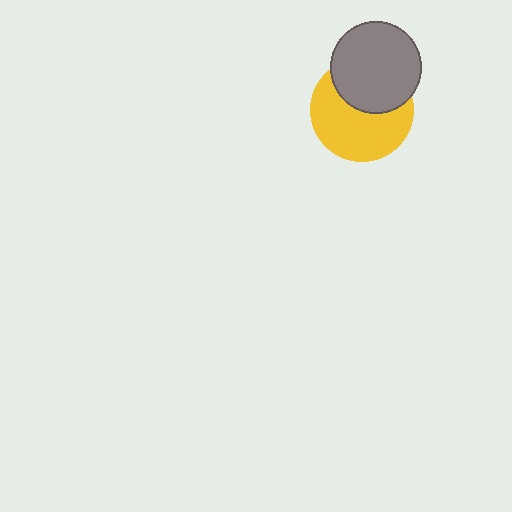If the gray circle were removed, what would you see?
You would see the complete yellow circle.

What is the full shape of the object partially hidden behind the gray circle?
The partially hidden object is a yellow circle.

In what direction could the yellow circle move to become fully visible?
The yellow circle could move down. That would shift it out from behind the gray circle entirely.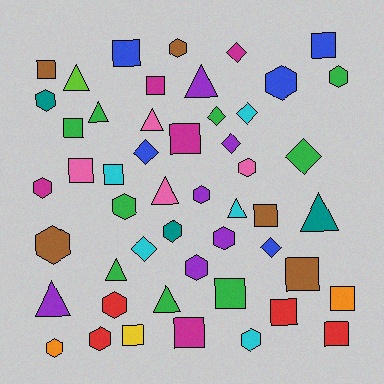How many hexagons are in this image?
There are 16 hexagons.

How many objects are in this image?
There are 50 objects.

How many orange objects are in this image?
There are 2 orange objects.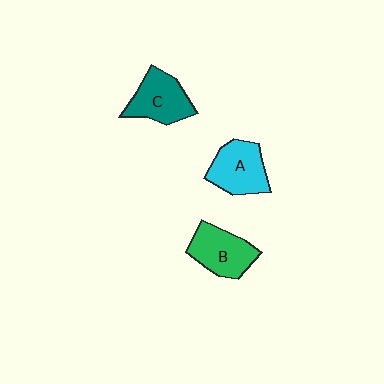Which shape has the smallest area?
Shape C (teal).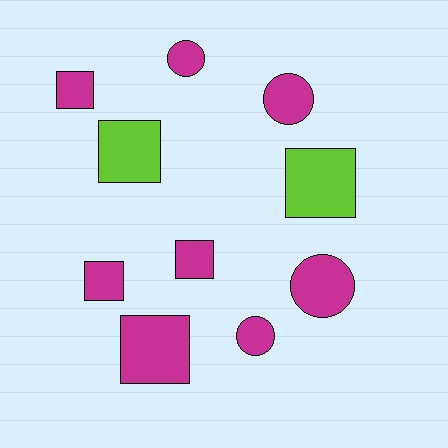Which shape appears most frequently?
Square, with 6 objects.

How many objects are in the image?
There are 10 objects.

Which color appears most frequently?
Magenta, with 8 objects.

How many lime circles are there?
There are no lime circles.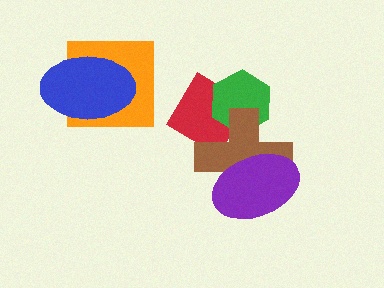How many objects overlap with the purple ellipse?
1 object overlaps with the purple ellipse.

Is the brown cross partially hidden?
Yes, it is partially covered by another shape.